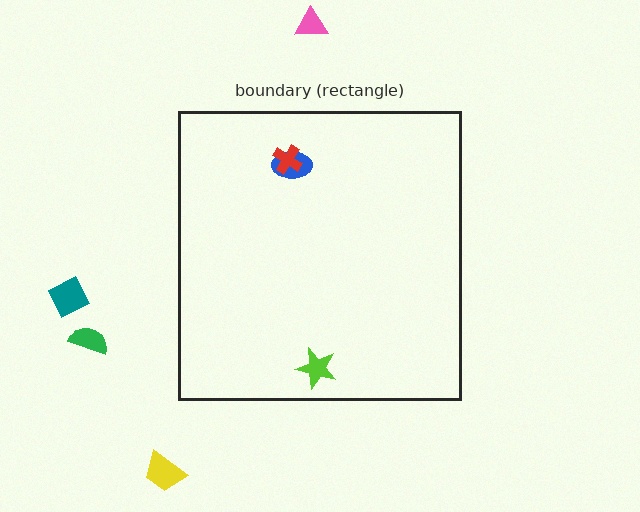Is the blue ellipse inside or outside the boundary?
Inside.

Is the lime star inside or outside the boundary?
Inside.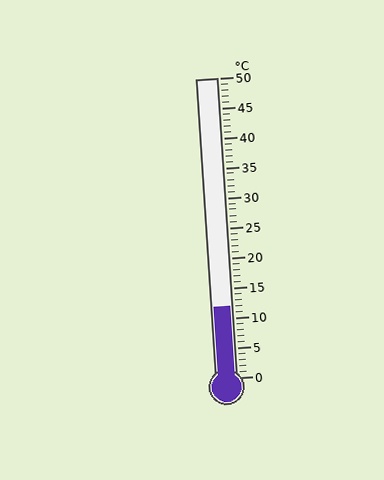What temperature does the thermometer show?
The thermometer shows approximately 12°C.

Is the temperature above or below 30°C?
The temperature is below 30°C.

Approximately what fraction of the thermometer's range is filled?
The thermometer is filled to approximately 25% of its range.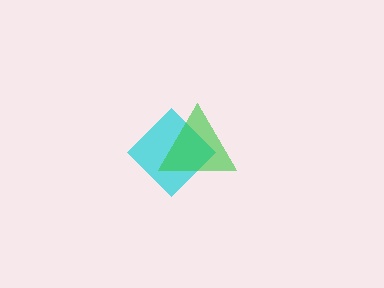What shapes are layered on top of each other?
The layered shapes are: a cyan diamond, a green triangle.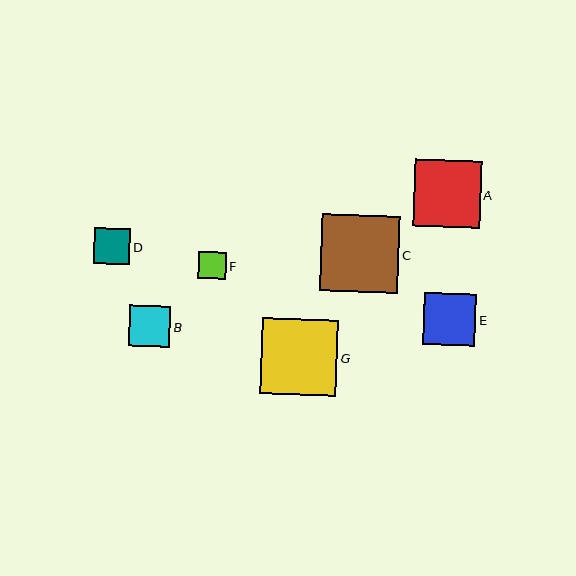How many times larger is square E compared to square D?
Square E is approximately 1.4 times the size of square D.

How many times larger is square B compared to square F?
Square B is approximately 1.5 times the size of square F.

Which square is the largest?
Square C is the largest with a size of approximately 78 pixels.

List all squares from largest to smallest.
From largest to smallest: C, G, A, E, B, D, F.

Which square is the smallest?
Square F is the smallest with a size of approximately 27 pixels.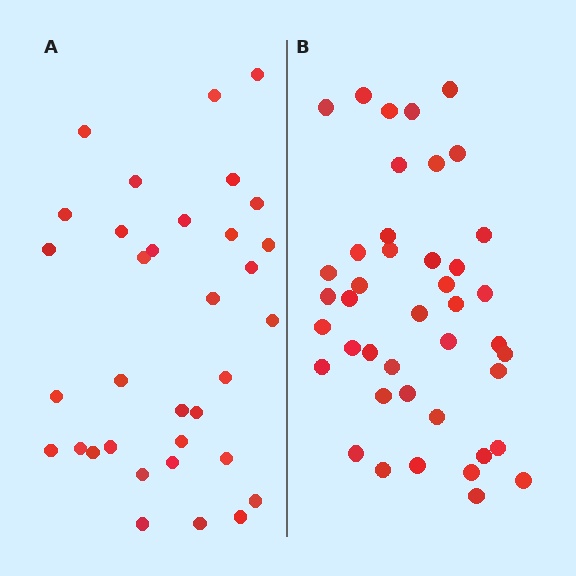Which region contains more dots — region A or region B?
Region B (the right region) has more dots.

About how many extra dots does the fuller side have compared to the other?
Region B has roughly 8 or so more dots than region A.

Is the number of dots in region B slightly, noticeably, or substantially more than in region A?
Region B has only slightly more — the two regions are fairly close. The ratio is roughly 1.2 to 1.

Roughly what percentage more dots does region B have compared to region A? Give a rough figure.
About 25% more.